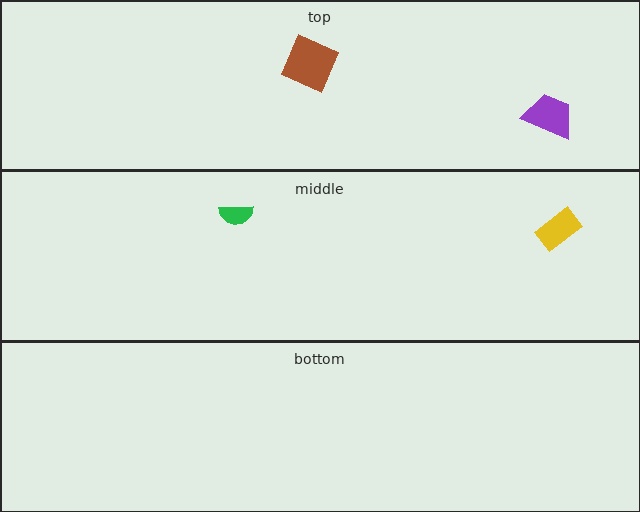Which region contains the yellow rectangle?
The middle region.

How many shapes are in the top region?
2.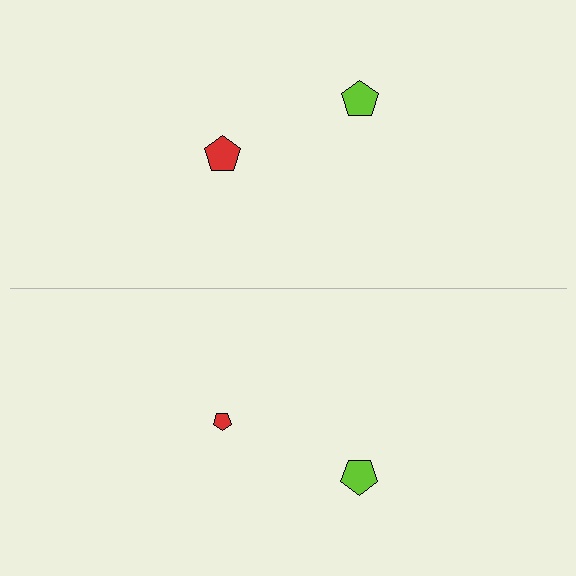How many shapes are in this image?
There are 4 shapes in this image.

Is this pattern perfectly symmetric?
No, the pattern is not perfectly symmetric. The red pentagon on the bottom side has a different size than its mirror counterpart.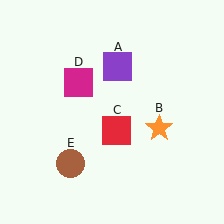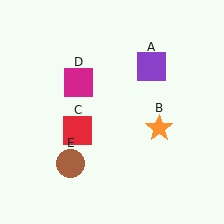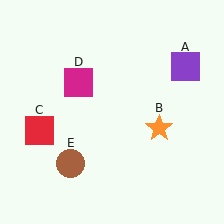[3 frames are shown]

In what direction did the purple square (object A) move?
The purple square (object A) moved right.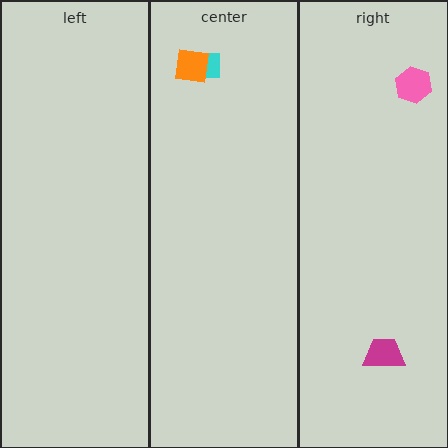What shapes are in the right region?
The magenta trapezoid, the pink hexagon.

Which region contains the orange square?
The center region.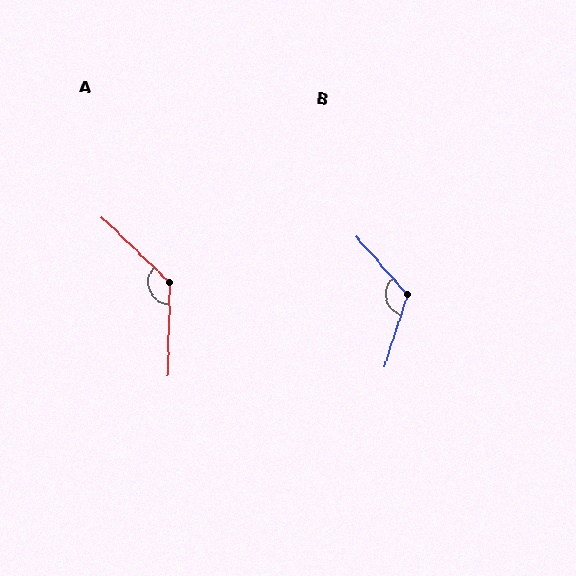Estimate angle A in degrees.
Approximately 132 degrees.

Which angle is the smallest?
B, at approximately 120 degrees.